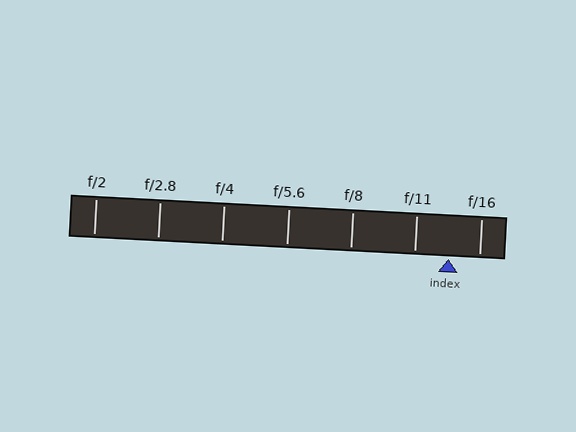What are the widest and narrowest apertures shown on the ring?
The widest aperture shown is f/2 and the narrowest is f/16.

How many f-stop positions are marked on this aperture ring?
There are 7 f-stop positions marked.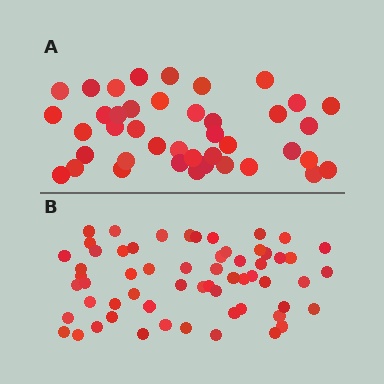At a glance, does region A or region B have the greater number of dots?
Region B (the bottom region) has more dots.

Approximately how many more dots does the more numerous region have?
Region B has approximately 20 more dots than region A.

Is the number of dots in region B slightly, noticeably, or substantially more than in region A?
Region B has substantially more. The ratio is roughly 1.5 to 1.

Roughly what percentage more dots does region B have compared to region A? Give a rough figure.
About 45% more.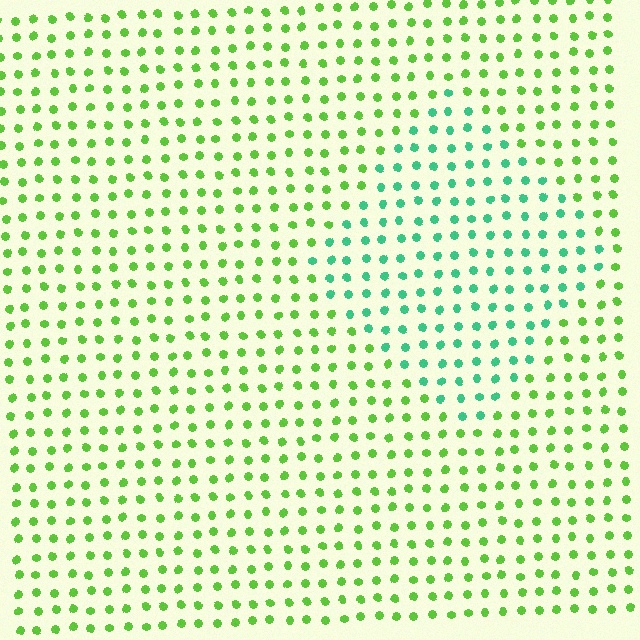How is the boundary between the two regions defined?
The boundary is defined purely by a slight shift in hue (about 47 degrees). Spacing, size, and orientation are identical on both sides.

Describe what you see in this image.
The image is filled with small lime elements in a uniform arrangement. A diamond-shaped region is visible where the elements are tinted to a slightly different hue, forming a subtle color boundary.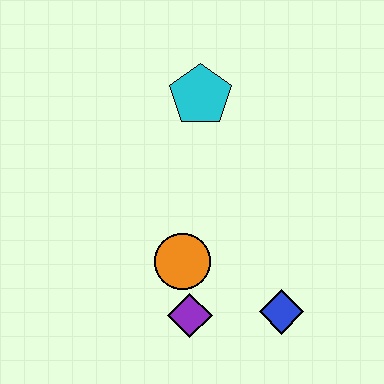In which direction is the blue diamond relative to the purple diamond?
The blue diamond is to the right of the purple diamond.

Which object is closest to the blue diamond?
The purple diamond is closest to the blue diamond.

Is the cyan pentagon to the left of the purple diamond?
No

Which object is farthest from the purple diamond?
The cyan pentagon is farthest from the purple diamond.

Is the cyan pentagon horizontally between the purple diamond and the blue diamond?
Yes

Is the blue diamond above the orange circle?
No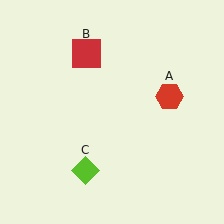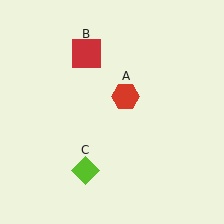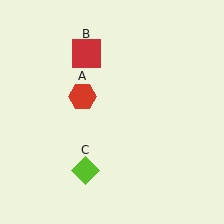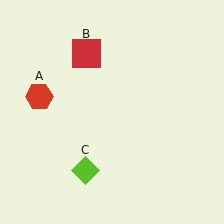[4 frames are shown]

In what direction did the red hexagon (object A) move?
The red hexagon (object A) moved left.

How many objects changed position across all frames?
1 object changed position: red hexagon (object A).